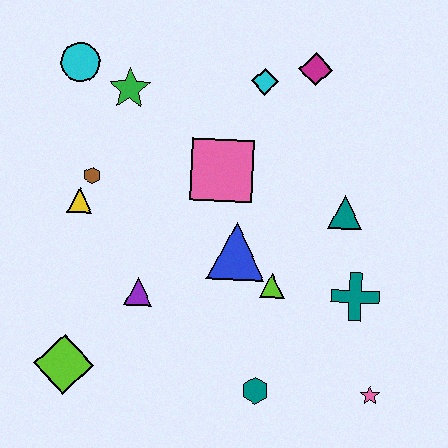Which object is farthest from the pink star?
The cyan circle is farthest from the pink star.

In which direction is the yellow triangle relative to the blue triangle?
The yellow triangle is to the left of the blue triangle.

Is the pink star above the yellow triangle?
No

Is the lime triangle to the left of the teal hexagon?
No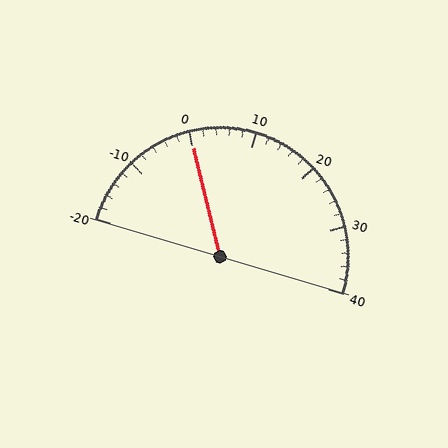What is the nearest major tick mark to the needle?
The nearest major tick mark is 0.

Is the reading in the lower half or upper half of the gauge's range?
The reading is in the lower half of the range (-20 to 40).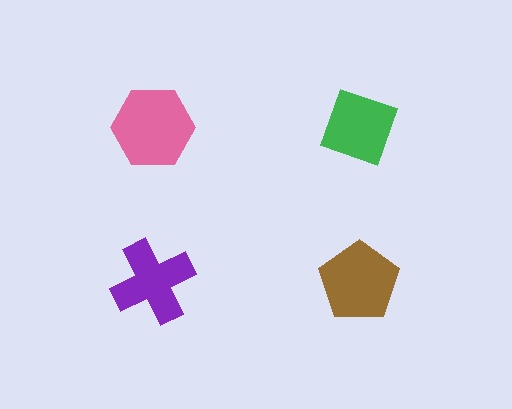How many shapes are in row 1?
2 shapes.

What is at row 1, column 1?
A pink hexagon.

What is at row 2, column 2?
A brown pentagon.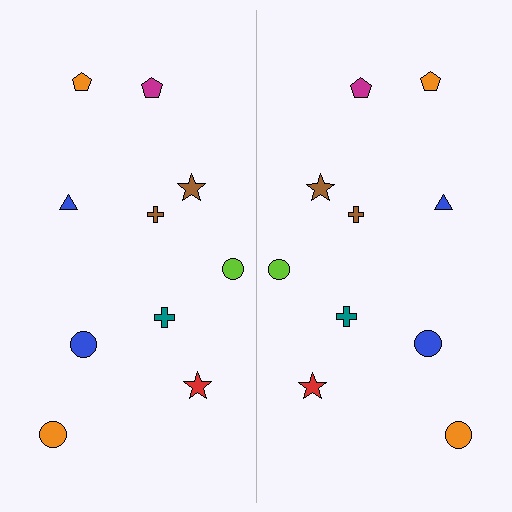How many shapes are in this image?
There are 20 shapes in this image.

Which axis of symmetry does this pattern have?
The pattern has a vertical axis of symmetry running through the center of the image.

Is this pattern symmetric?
Yes, this pattern has bilateral (reflection) symmetry.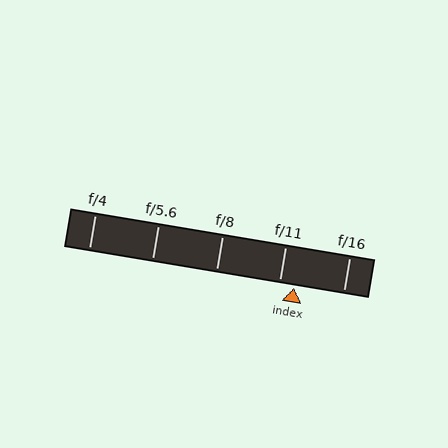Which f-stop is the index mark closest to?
The index mark is closest to f/11.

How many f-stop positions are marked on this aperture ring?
There are 5 f-stop positions marked.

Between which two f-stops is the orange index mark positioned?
The index mark is between f/11 and f/16.